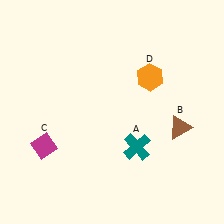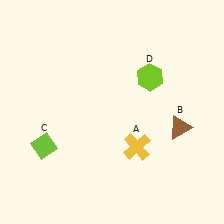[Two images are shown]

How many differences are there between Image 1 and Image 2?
There are 3 differences between the two images.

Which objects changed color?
A changed from teal to yellow. C changed from magenta to lime. D changed from orange to lime.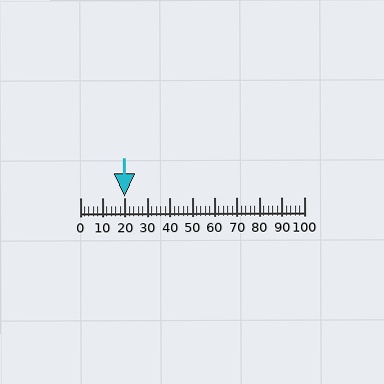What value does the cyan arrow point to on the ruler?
The cyan arrow points to approximately 20.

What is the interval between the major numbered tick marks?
The major tick marks are spaced 10 units apart.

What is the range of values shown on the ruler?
The ruler shows values from 0 to 100.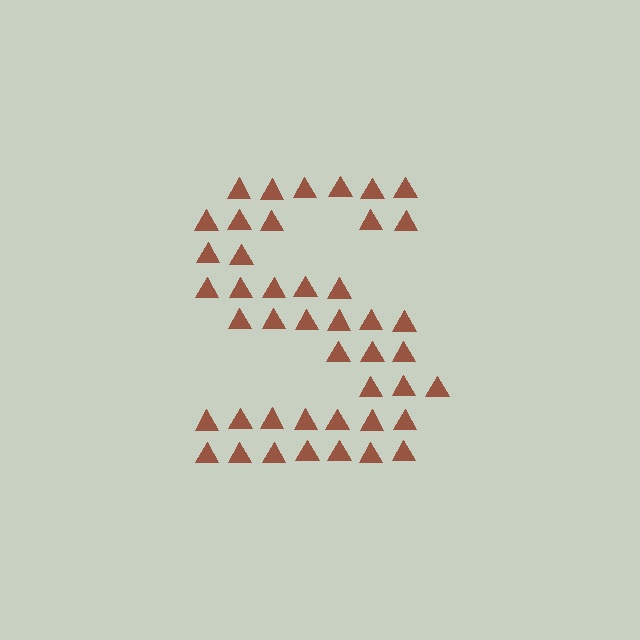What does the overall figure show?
The overall figure shows the letter S.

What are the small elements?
The small elements are triangles.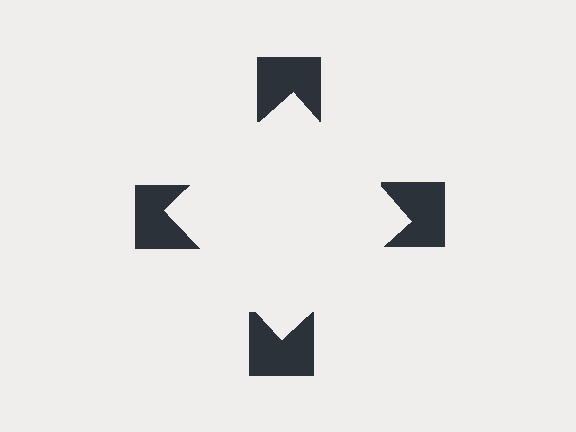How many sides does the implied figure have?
4 sides.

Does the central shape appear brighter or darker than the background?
It typically appears slightly brighter than the background, even though no actual brightness change is drawn.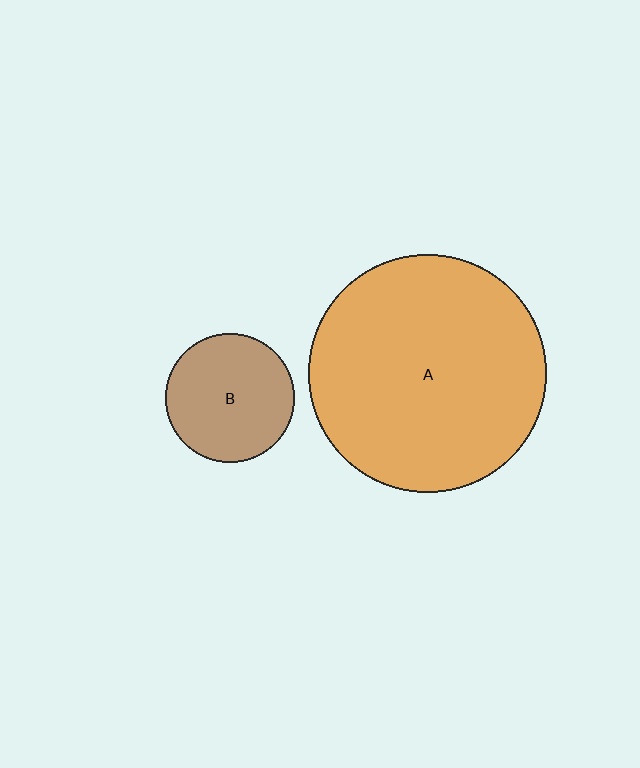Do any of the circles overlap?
No, none of the circles overlap.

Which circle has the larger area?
Circle A (orange).